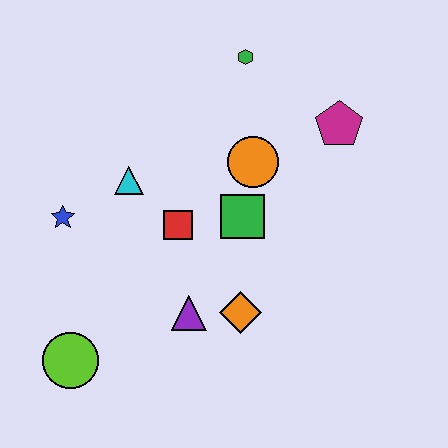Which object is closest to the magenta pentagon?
The orange circle is closest to the magenta pentagon.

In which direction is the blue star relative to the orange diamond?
The blue star is to the left of the orange diamond.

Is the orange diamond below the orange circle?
Yes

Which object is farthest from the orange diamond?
The green hexagon is farthest from the orange diamond.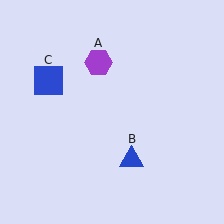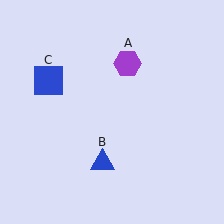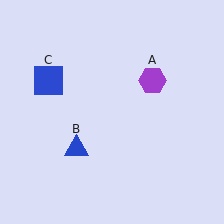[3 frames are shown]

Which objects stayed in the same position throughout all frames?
Blue square (object C) remained stationary.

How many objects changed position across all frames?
2 objects changed position: purple hexagon (object A), blue triangle (object B).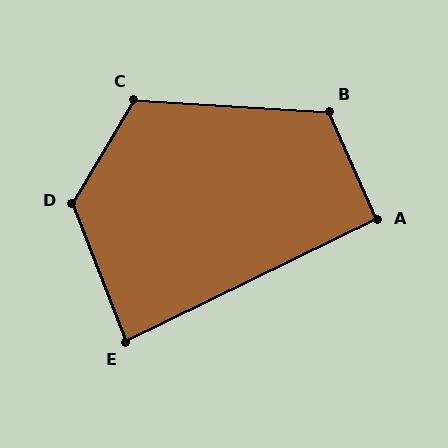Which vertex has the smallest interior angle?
E, at approximately 85 degrees.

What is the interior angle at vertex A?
Approximately 92 degrees (approximately right).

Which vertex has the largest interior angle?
D, at approximately 128 degrees.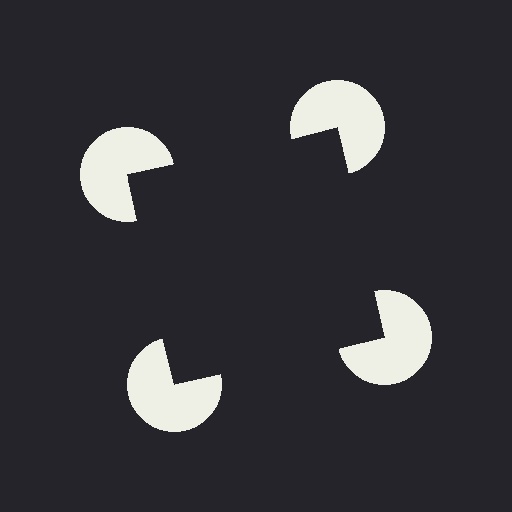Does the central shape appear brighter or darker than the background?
It typically appears slightly darker than the background, even though no actual brightness change is drawn.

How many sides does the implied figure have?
4 sides.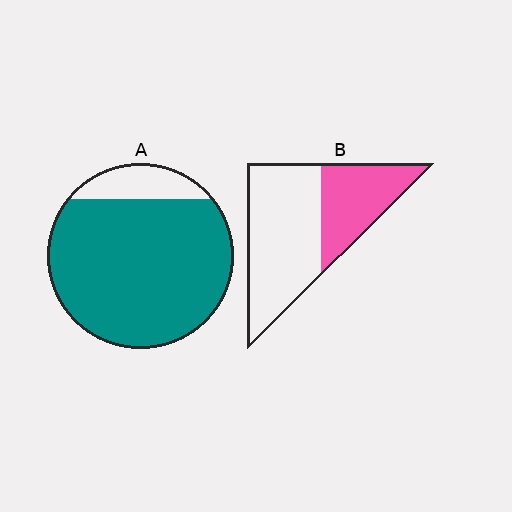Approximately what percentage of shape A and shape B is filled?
A is approximately 85% and B is approximately 35%.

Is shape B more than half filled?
No.